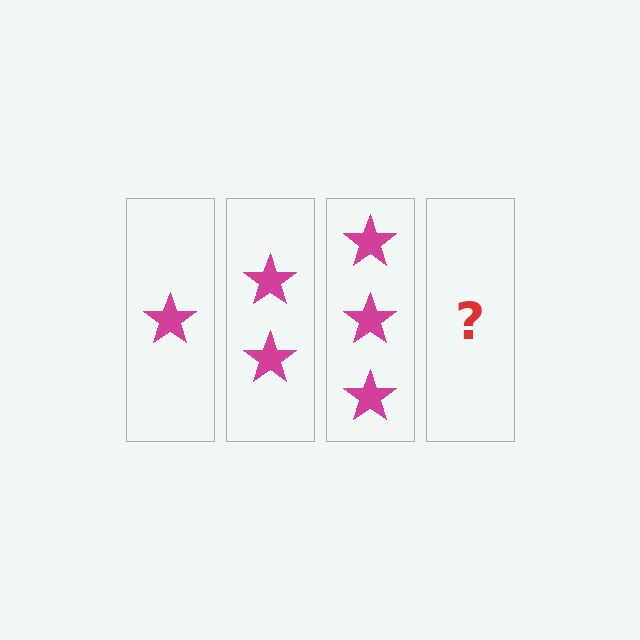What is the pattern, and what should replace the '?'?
The pattern is that each step adds one more star. The '?' should be 4 stars.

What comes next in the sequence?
The next element should be 4 stars.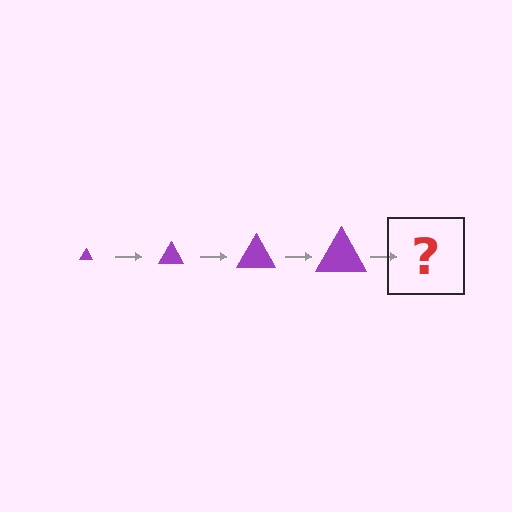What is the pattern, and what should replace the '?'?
The pattern is that the triangle gets progressively larger each step. The '?' should be a purple triangle, larger than the previous one.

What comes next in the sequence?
The next element should be a purple triangle, larger than the previous one.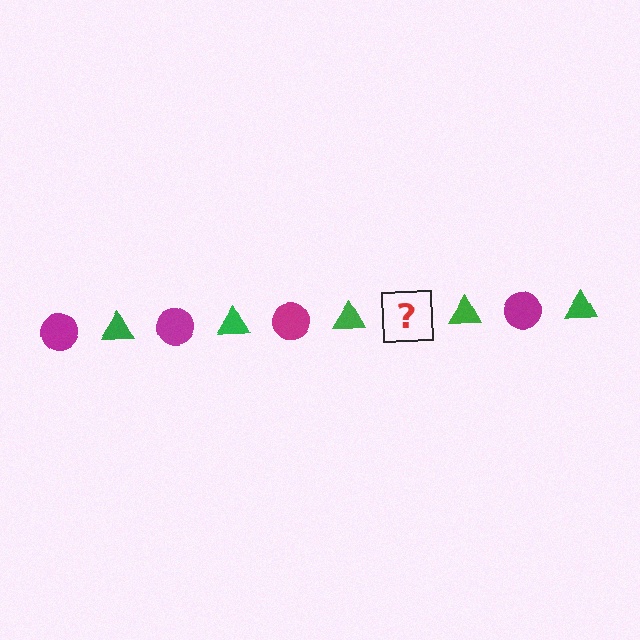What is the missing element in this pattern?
The missing element is a magenta circle.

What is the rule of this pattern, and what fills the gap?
The rule is that the pattern alternates between magenta circle and green triangle. The gap should be filled with a magenta circle.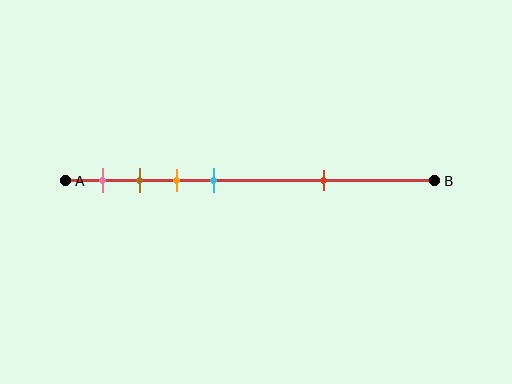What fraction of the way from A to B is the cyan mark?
The cyan mark is approximately 40% (0.4) of the way from A to B.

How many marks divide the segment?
There are 5 marks dividing the segment.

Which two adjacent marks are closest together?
The brown and orange marks are the closest adjacent pair.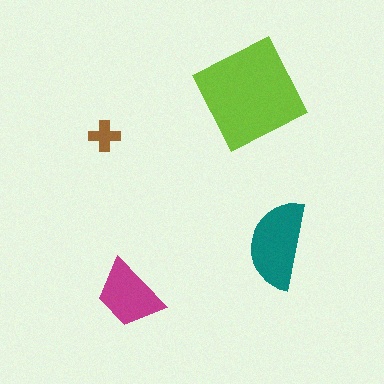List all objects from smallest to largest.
The brown cross, the magenta trapezoid, the teal semicircle, the lime diamond.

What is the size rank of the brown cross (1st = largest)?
4th.